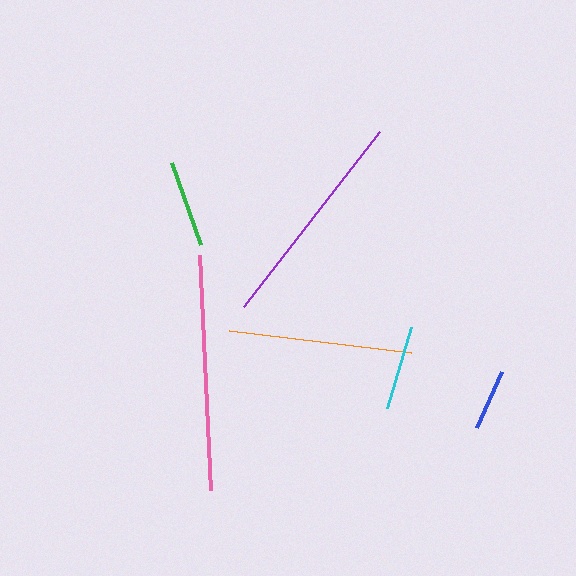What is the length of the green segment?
The green segment is approximately 87 pixels long.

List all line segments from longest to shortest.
From longest to shortest: pink, purple, orange, green, cyan, blue.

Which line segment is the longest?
The pink line is the longest at approximately 235 pixels.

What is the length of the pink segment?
The pink segment is approximately 235 pixels long.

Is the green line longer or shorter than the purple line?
The purple line is longer than the green line.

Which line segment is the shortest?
The blue line is the shortest at approximately 62 pixels.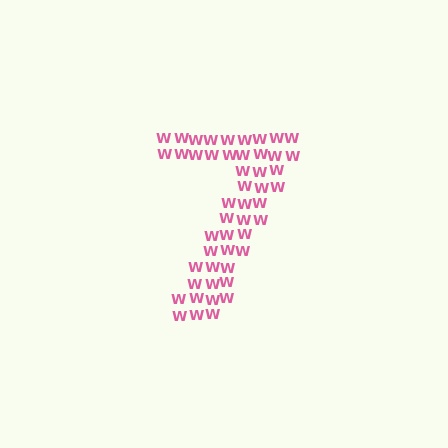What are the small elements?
The small elements are letter W's.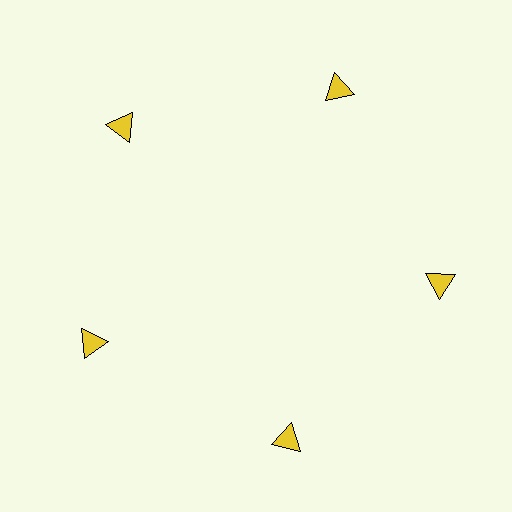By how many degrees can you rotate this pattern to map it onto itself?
The pattern maps onto itself every 72 degrees of rotation.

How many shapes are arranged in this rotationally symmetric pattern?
There are 5 shapes, arranged in 5 groups of 1.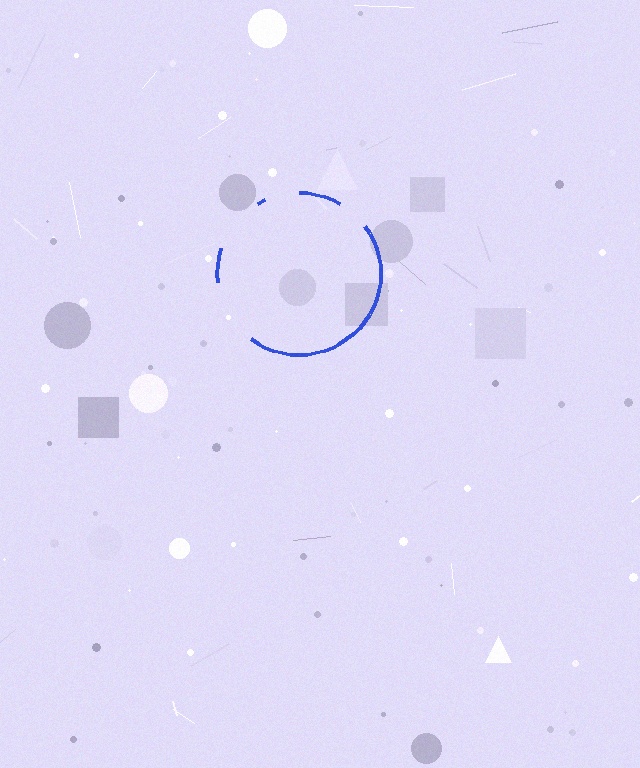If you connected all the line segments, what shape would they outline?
They would outline a circle.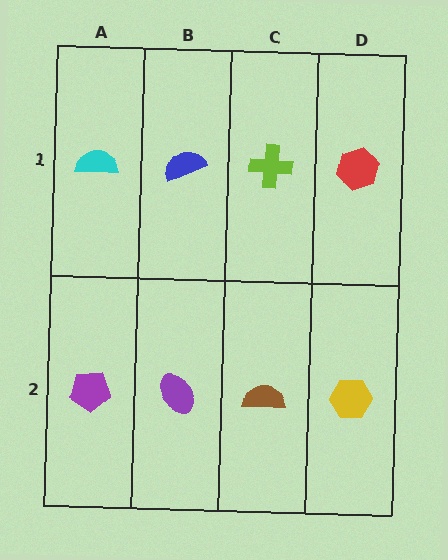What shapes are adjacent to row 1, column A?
A purple pentagon (row 2, column A), a blue semicircle (row 1, column B).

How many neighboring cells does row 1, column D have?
2.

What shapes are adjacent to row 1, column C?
A brown semicircle (row 2, column C), a blue semicircle (row 1, column B), a red hexagon (row 1, column D).